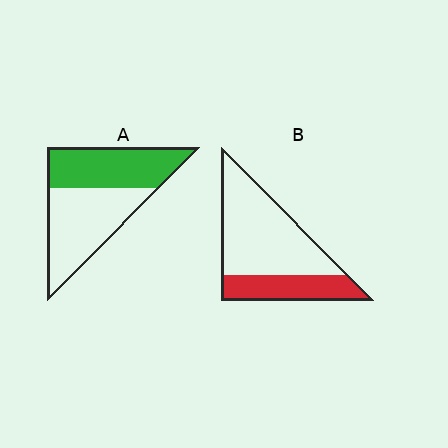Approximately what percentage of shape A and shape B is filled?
A is approximately 45% and B is approximately 30%.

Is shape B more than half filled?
No.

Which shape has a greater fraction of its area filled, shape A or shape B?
Shape A.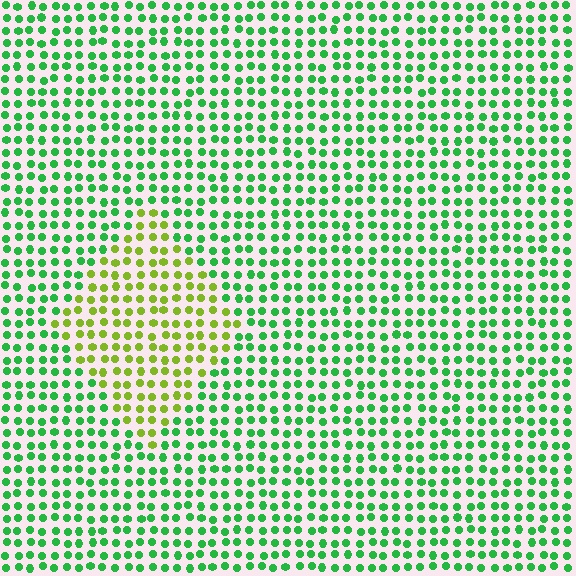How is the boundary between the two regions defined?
The boundary is defined purely by a slight shift in hue (about 49 degrees). Spacing, size, and orientation are identical on both sides.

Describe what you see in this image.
The image is filled with small green elements in a uniform arrangement. A diamond-shaped region is visible where the elements are tinted to a slightly different hue, forming a subtle color boundary.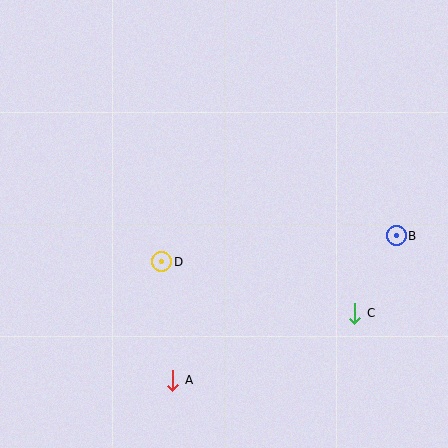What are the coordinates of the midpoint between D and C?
The midpoint between D and C is at (258, 287).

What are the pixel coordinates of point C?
Point C is at (355, 313).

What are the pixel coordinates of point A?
Point A is at (173, 380).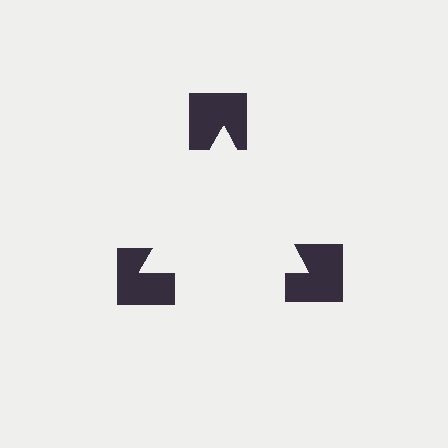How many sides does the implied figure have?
3 sides.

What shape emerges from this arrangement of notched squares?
An illusory triangle — its edges are inferred from the aligned wedge cuts in the notched squares, not physically drawn.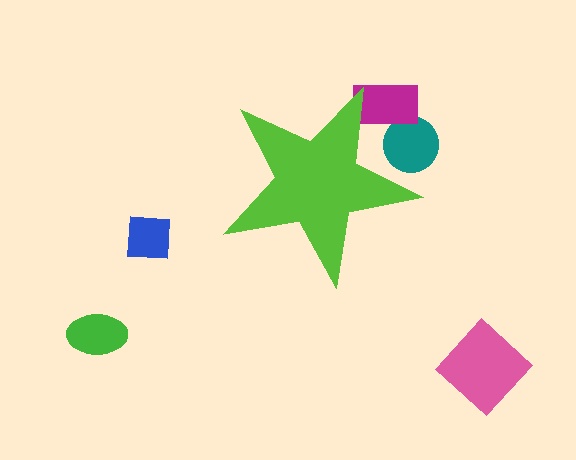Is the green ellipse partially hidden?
No, the green ellipse is fully visible.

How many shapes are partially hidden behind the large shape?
2 shapes are partially hidden.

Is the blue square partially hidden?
No, the blue square is fully visible.